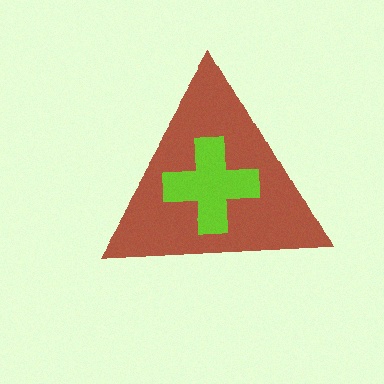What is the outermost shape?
The brown triangle.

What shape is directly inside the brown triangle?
The lime cross.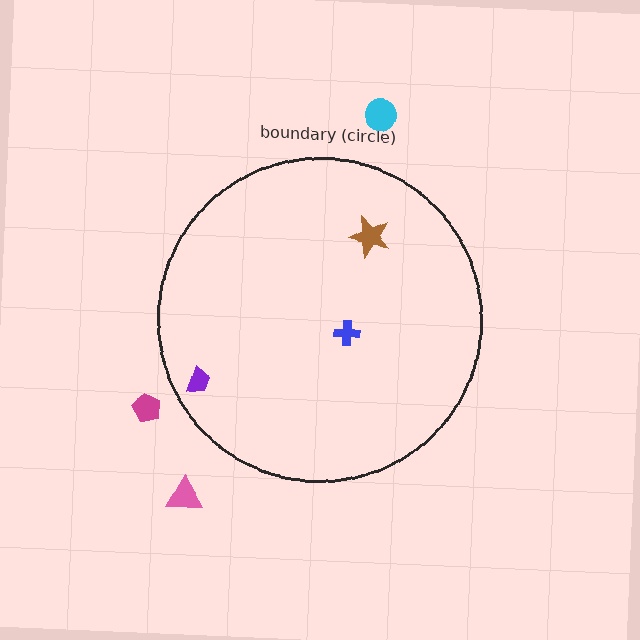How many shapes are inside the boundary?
3 inside, 3 outside.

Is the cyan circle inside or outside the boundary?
Outside.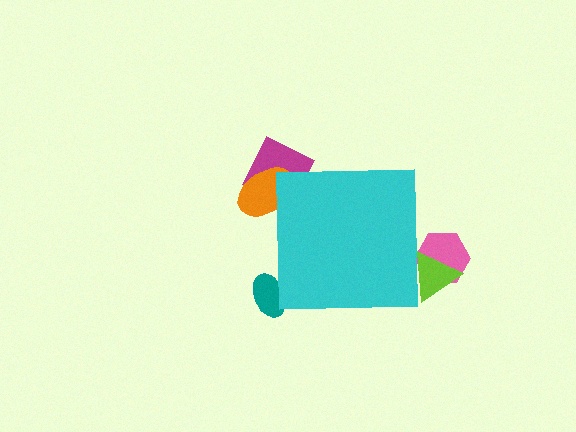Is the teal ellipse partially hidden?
Yes, the teal ellipse is partially hidden behind the cyan square.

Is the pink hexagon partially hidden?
Yes, the pink hexagon is partially hidden behind the cyan square.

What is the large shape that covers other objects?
A cyan square.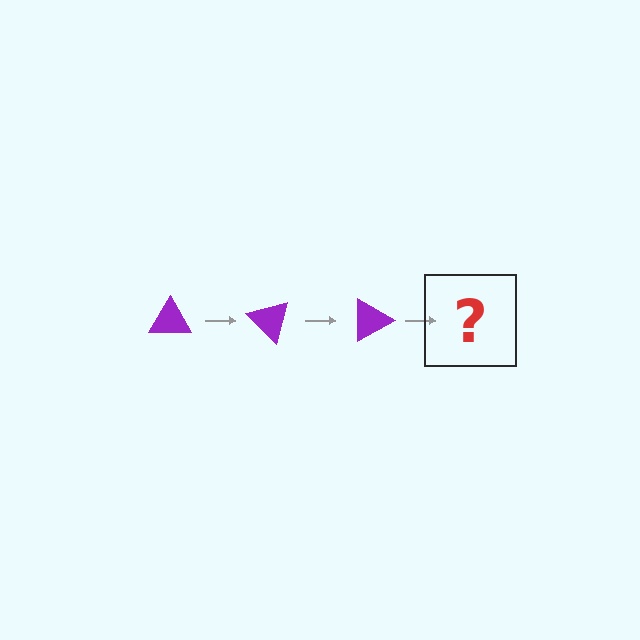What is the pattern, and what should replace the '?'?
The pattern is that the triangle rotates 45 degrees each step. The '?' should be a purple triangle rotated 135 degrees.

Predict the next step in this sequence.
The next step is a purple triangle rotated 135 degrees.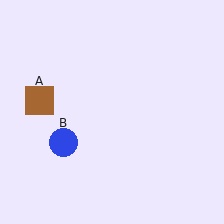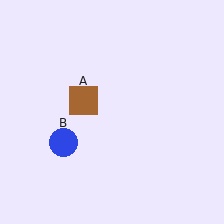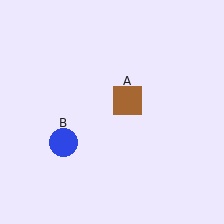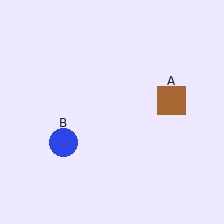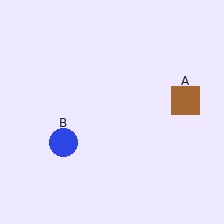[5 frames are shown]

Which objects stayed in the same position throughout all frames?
Blue circle (object B) remained stationary.